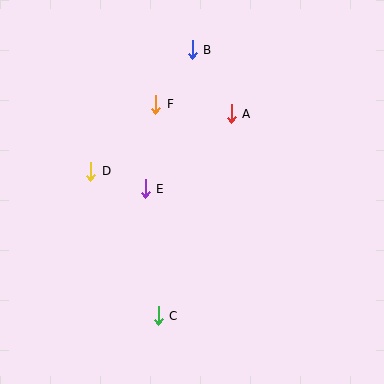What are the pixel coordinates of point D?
Point D is at (91, 171).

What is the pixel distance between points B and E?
The distance between B and E is 146 pixels.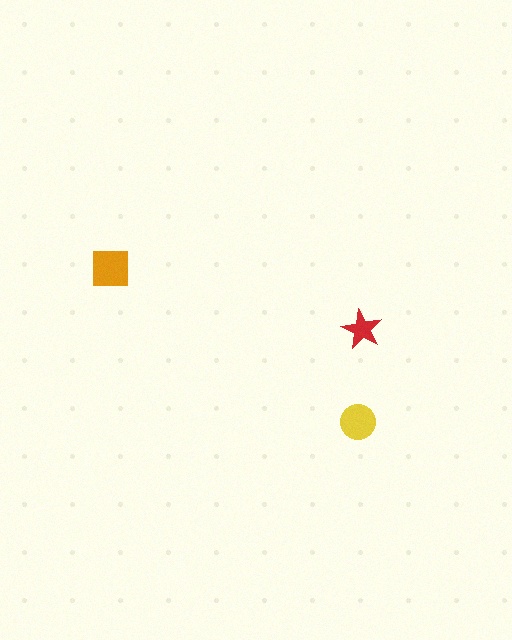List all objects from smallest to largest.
The red star, the yellow circle, the orange square.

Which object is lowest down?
The yellow circle is bottommost.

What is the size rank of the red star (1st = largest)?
3rd.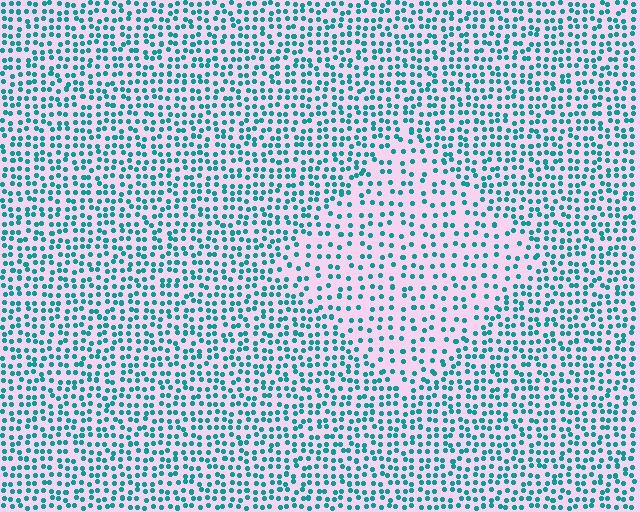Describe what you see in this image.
The image contains small teal elements arranged at two different densities. A diamond-shaped region is visible where the elements are less densely packed than the surrounding area.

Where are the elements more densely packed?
The elements are more densely packed outside the diamond boundary.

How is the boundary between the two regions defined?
The boundary is defined by a change in element density (approximately 1.8x ratio). All elements are the same color, size, and shape.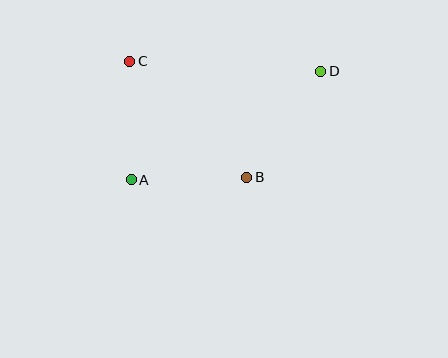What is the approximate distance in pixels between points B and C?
The distance between B and C is approximately 165 pixels.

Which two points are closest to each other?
Points A and B are closest to each other.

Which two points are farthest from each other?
Points A and D are farthest from each other.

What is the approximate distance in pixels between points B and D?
The distance between B and D is approximately 130 pixels.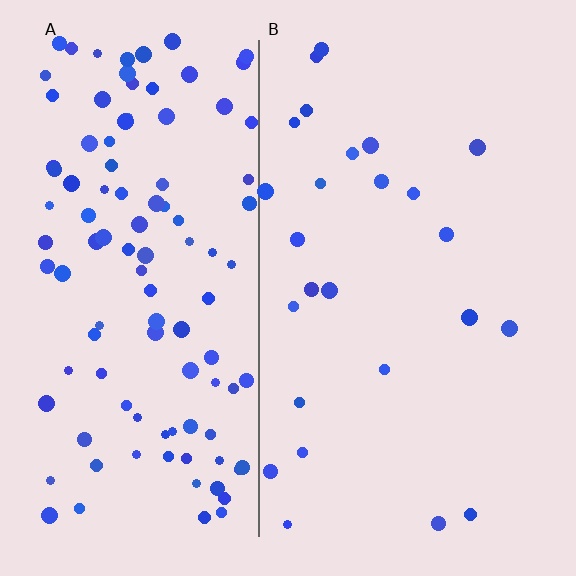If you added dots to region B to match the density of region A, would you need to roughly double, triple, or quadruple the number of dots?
Approximately quadruple.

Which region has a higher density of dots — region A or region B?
A (the left).